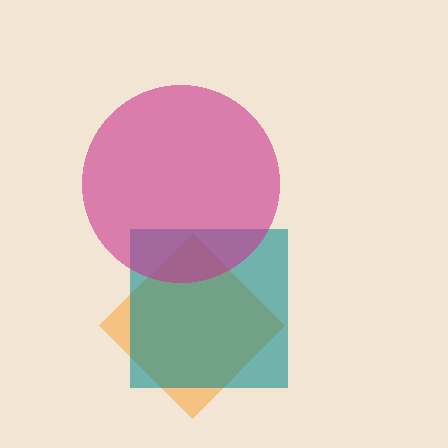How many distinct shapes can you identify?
There are 3 distinct shapes: an orange diamond, a teal square, a magenta circle.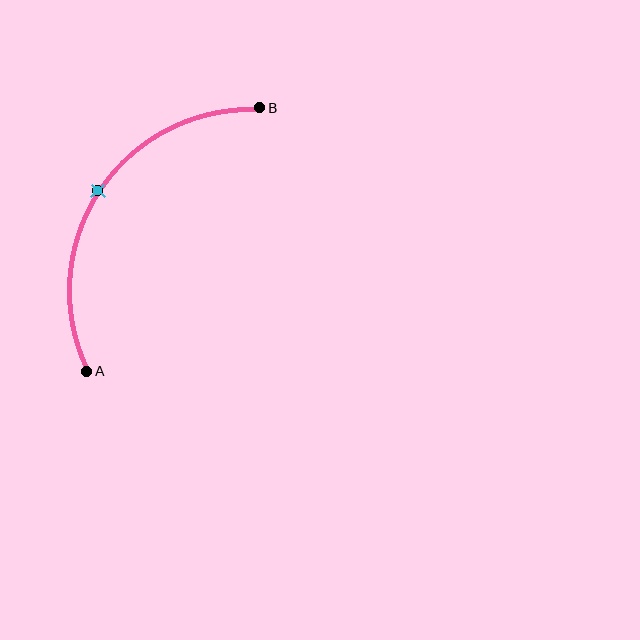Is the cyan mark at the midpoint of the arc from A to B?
Yes. The cyan mark lies on the arc at equal arc-length from both A and B — it is the arc midpoint.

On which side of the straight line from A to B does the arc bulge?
The arc bulges to the left of the straight line connecting A and B.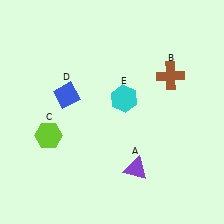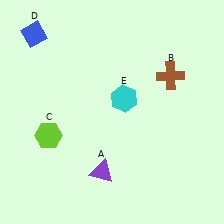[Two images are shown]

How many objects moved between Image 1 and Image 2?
2 objects moved between the two images.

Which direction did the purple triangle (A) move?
The purple triangle (A) moved left.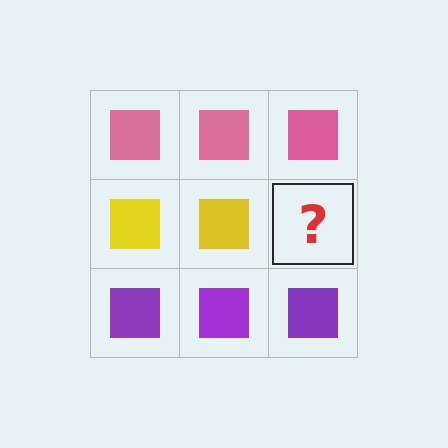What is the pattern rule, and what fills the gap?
The rule is that each row has a consistent color. The gap should be filled with a yellow square.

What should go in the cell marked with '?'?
The missing cell should contain a yellow square.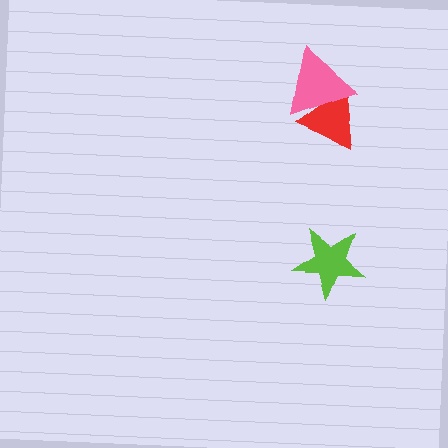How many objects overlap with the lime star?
0 objects overlap with the lime star.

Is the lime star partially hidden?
No, no other shape covers it.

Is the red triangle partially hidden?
Yes, it is partially covered by another shape.